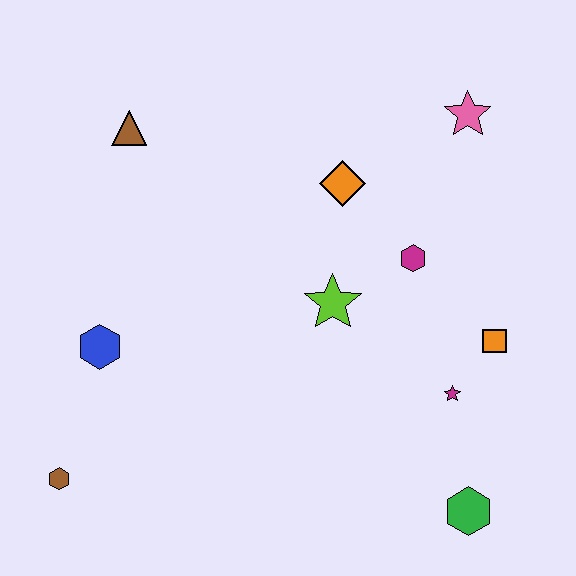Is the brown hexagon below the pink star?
Yes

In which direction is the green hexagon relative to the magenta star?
The green hexagon is below the magenta star.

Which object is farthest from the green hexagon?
The brown triangle is farthest from the green hexagon.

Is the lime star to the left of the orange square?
Yes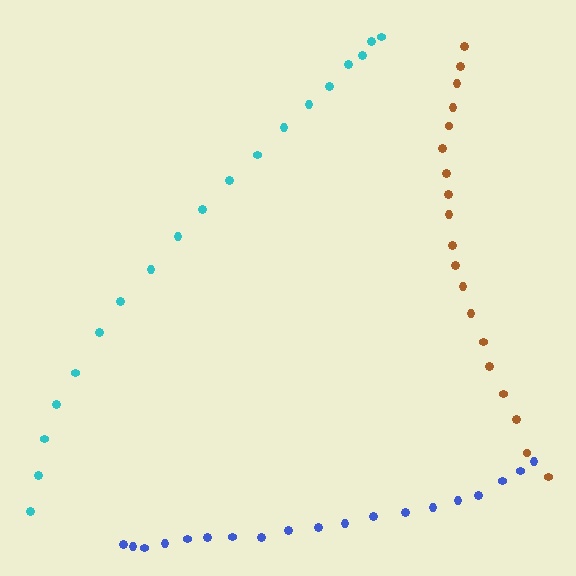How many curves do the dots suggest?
There are 3 distinct paths.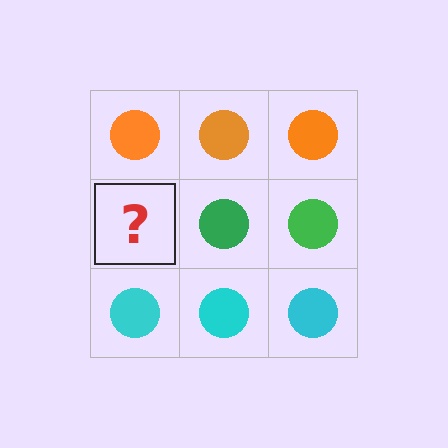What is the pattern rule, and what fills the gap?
The rule is that each row has a consistent color. The gap should be filled with a green circle.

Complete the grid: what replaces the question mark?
The question mark should be replaced with a green circle.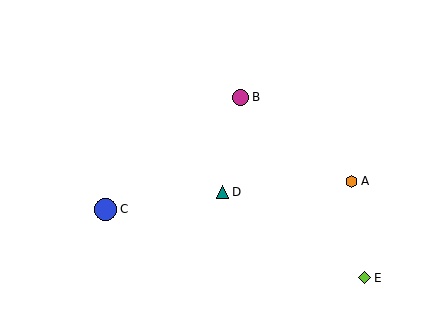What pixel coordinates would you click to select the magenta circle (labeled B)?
Click at (240, 97) to select the magenta circle B.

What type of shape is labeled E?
Shape E is a lime diamond.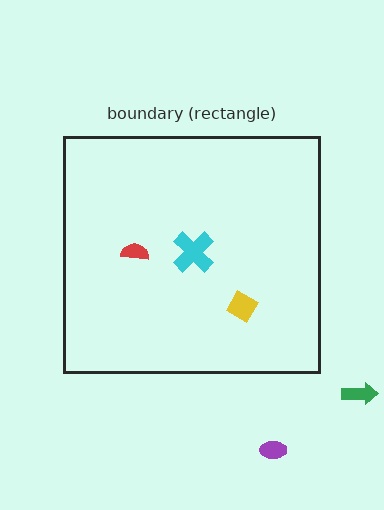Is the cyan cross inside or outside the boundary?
Inside.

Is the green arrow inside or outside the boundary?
Outside.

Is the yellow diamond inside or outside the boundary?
Inside.